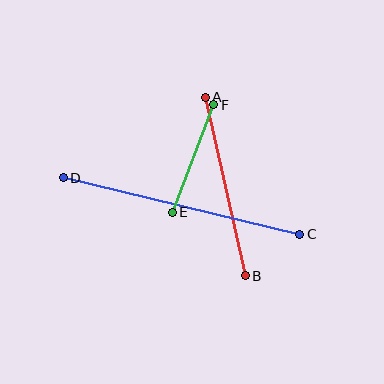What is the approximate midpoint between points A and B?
The midpoint is at approximately (225, 187) pixels.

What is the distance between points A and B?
The distance is approximately 183 pixels.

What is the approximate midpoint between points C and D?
The midpoint is at approximately (181, 206) pixels.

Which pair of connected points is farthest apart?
Points C and D are farthest apart.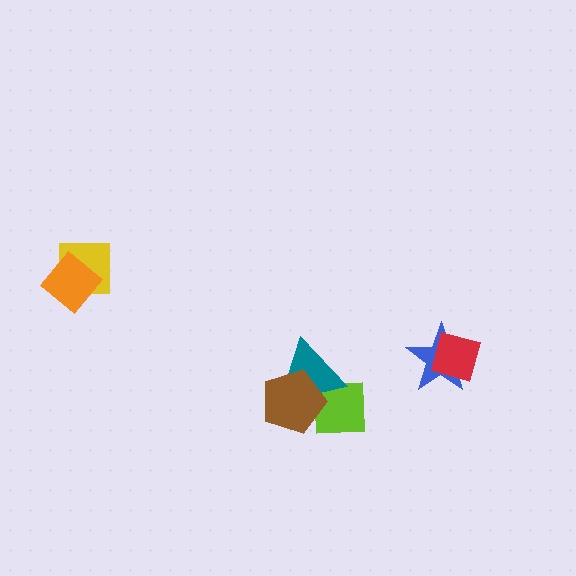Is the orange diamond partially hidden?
No, no other shape covers it.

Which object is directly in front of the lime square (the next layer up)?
The teal triangle is directly in front of the lime square.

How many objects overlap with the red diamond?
1 object overlaps with the red diamond.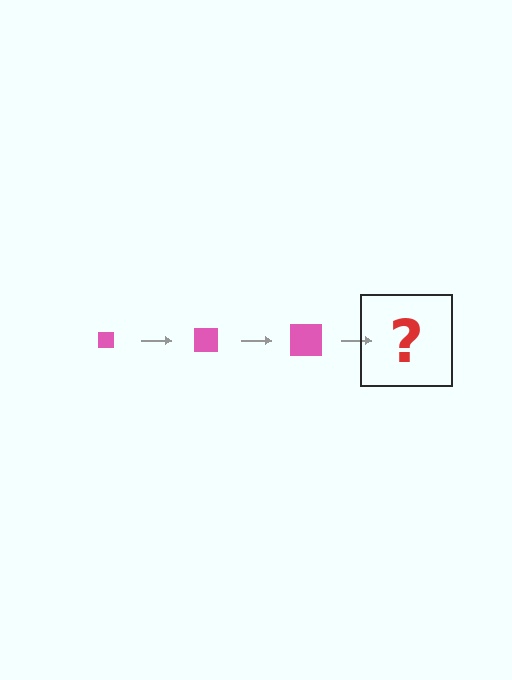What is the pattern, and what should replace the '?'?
The pattern is that the square gets progressively larger each step. The '?' should be a pink square, larger than the previous one.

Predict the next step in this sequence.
The next step is a pink square, larger than the previous one.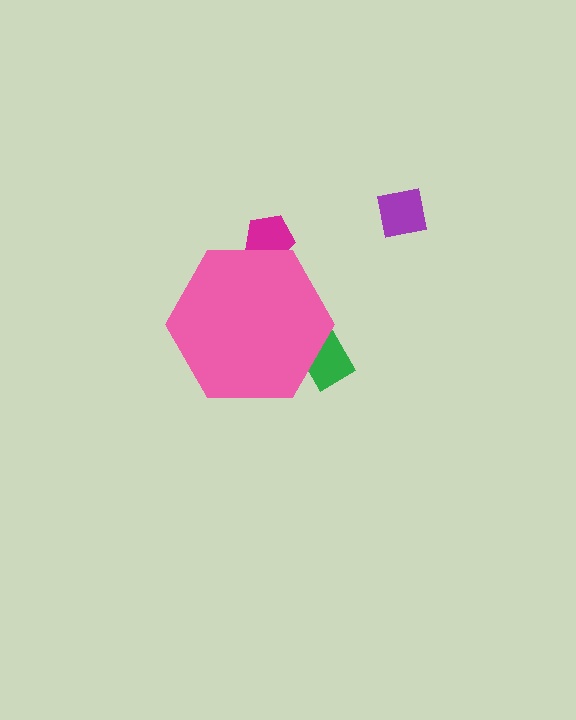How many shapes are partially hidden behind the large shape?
2 shapes are partially hidden.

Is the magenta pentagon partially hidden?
Yes, the magenta pentagon is partially hidden behind the pink hexagon.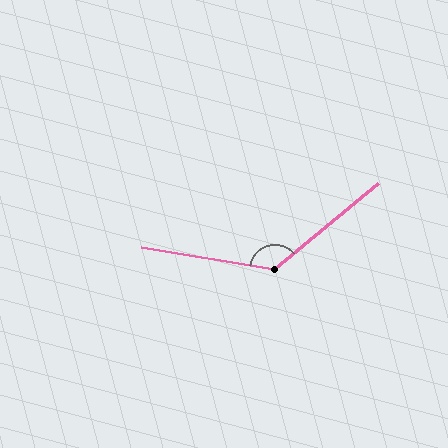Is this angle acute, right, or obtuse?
It is obtuse.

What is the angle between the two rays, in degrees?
Approximately 131 degrees.